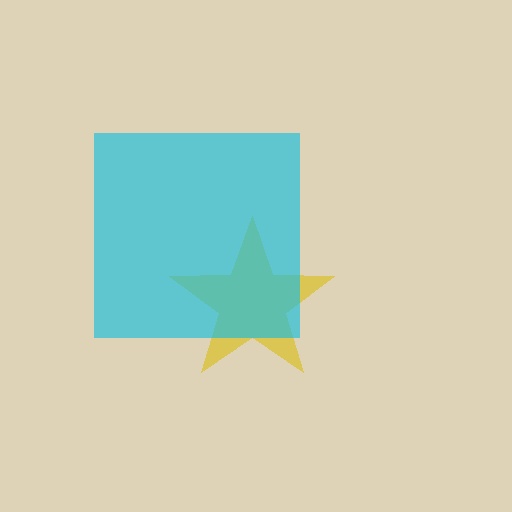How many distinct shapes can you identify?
There are 2 distinct shapes: a yellow star, a cyan square.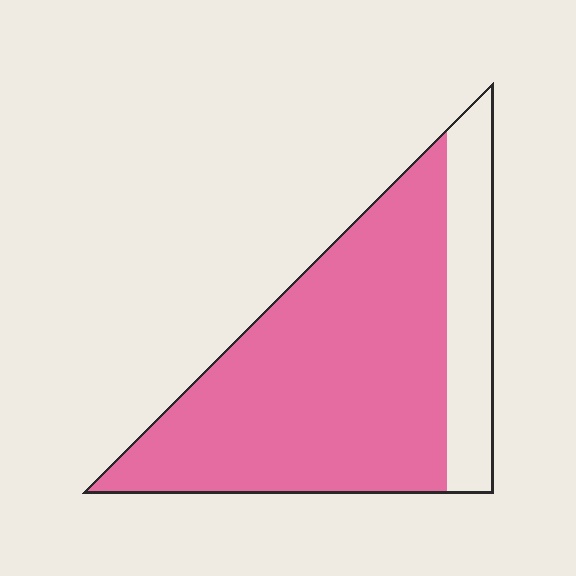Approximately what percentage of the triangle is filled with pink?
Approximately 80%.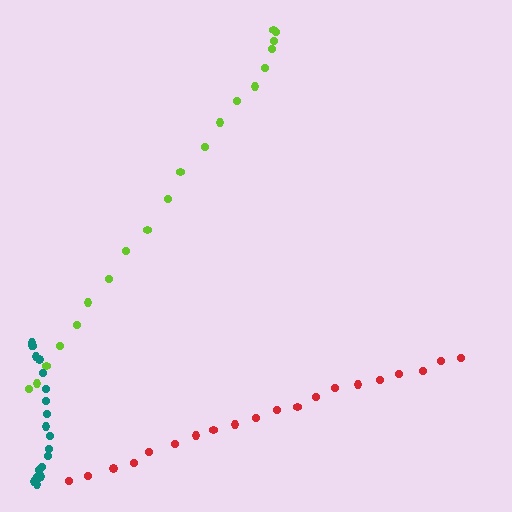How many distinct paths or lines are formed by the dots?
There are 3 distinct paths.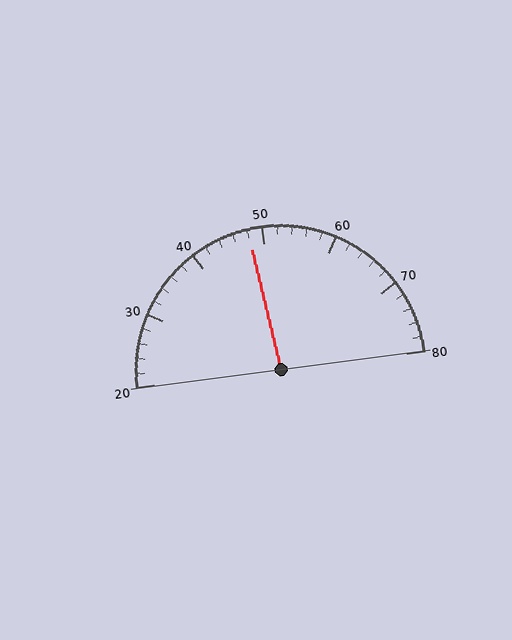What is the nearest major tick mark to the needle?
The nearest major tick mark is 50.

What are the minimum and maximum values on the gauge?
The gauge ranges from 20 to 80.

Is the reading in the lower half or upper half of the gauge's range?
The reading is in the lower half of the range (20 to 80).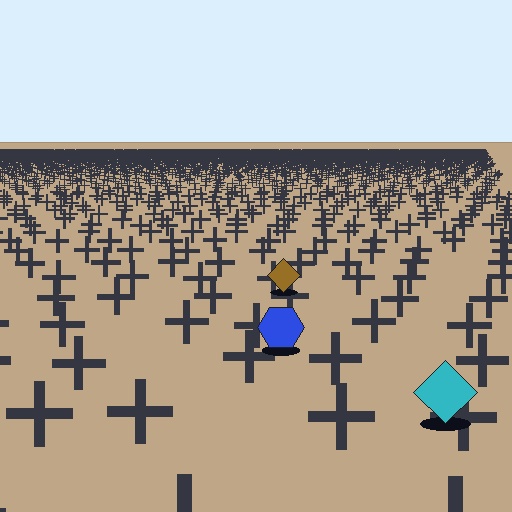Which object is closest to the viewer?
The cyan diamond is closest. The texture marks near it are larger and more spread out.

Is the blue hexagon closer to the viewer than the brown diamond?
Yes. The blue hexagon is closer — you can tell from the texture gradient: the ground texture is coarser near it.